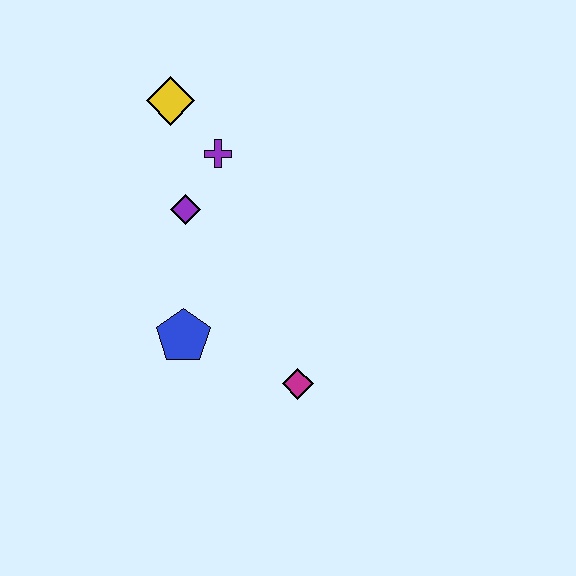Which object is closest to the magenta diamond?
The blue pentagon is closest to the magenta diamond.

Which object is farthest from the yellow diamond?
The magenta diamond is farthest from the yellow diamond.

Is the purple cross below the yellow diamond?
Yes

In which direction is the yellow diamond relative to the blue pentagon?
The yellow diamond is above the blue pentagon.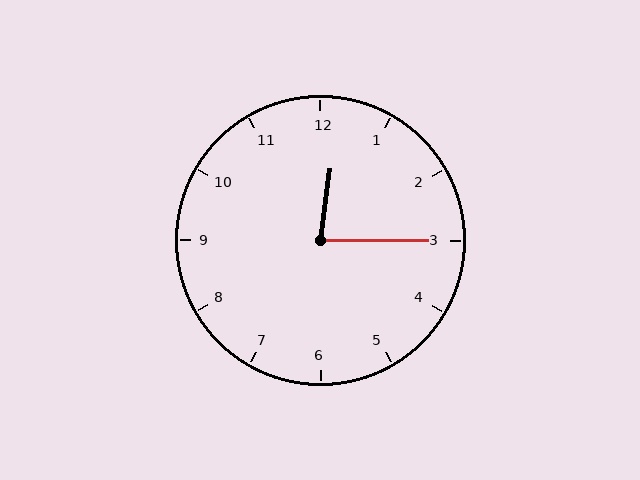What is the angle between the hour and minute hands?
Approximately 82 degrees.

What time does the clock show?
12:15.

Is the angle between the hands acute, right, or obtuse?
It is acute.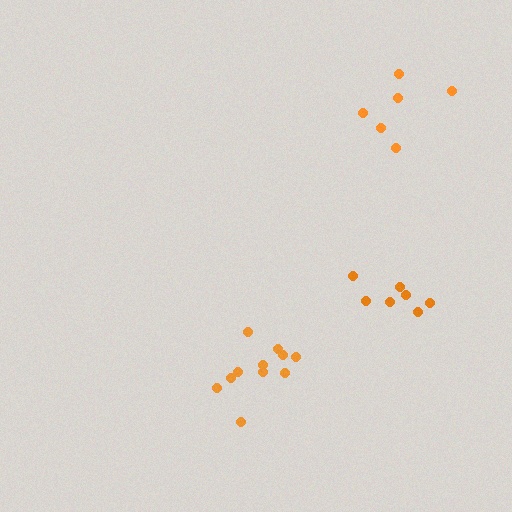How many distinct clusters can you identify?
There are 3 distinct clusters.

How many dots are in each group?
Group 1: 11 dots, Group 2: 6 dots, Group 3: 7 dots (24 total).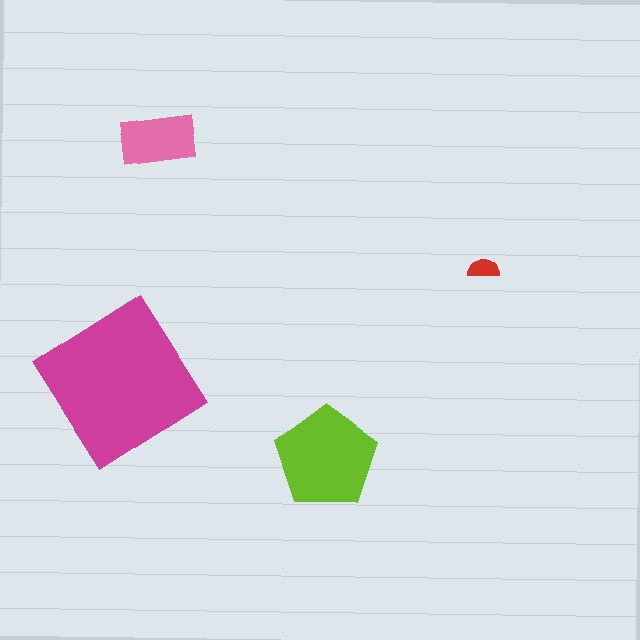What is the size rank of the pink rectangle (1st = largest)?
3rd.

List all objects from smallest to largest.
The red semicircle, the pink rectangle, the lime pentagon, the magenta diamond.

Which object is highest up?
The pink rectangle is topmost.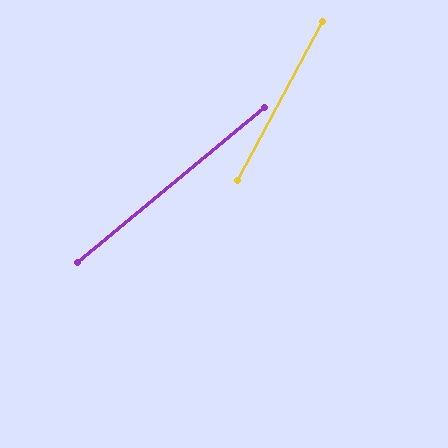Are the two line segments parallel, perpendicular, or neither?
Neither parallel nor perpendicular — they differ by about 22°.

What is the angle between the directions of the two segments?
Approximately 22 degrees.